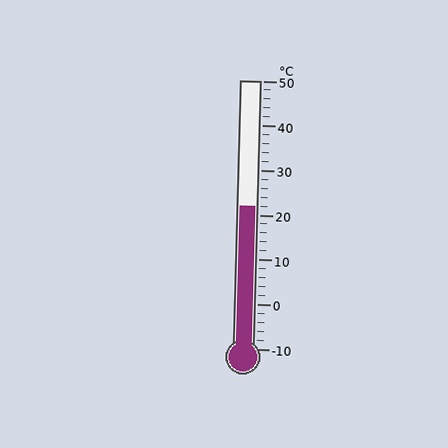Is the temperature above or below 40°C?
The temperature is below 40°C.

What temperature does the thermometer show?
The thermometer shows approximately 22°C.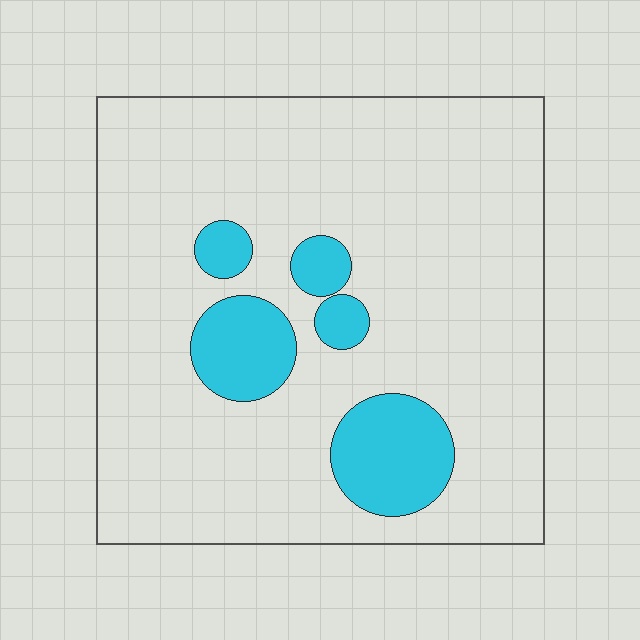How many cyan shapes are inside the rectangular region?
5.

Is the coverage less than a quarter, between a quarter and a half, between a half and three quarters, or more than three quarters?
Less than a quarter.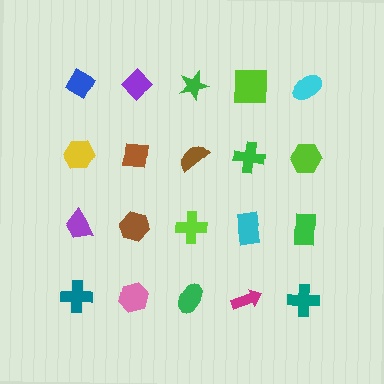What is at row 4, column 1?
A teal cross.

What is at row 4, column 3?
A green ellipse.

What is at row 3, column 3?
A lime cross.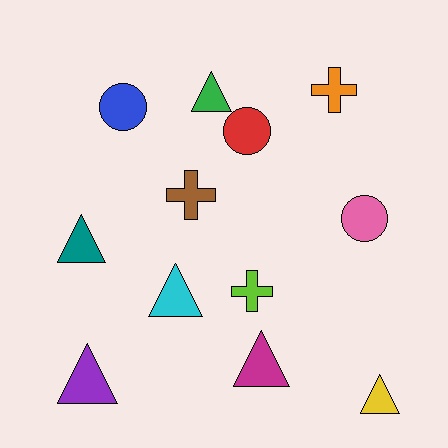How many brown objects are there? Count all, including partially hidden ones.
There is 1 brown object.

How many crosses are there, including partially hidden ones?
There are 3 crosses.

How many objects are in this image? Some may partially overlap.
There are 12 objects.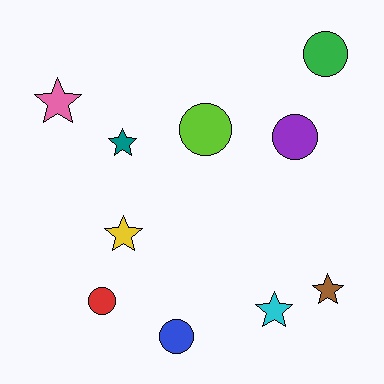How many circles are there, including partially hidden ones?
There are 5 circles.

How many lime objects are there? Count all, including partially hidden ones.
There is 1 lime object.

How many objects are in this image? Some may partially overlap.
There are 10 objects.